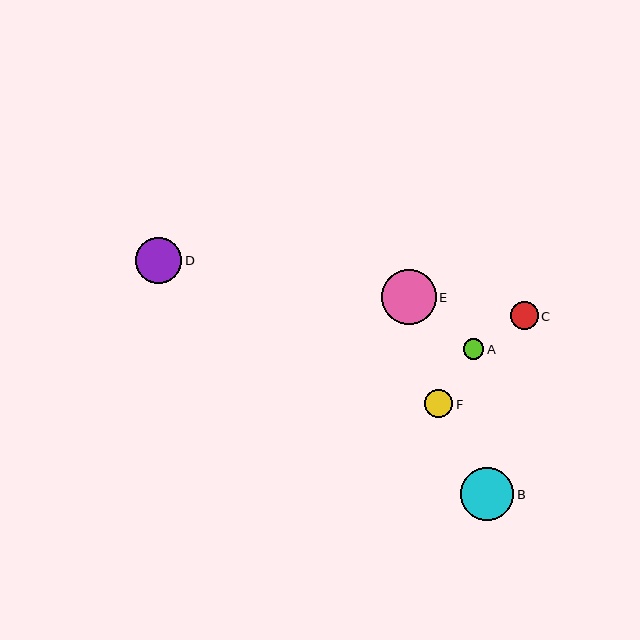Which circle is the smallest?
Circle A is the smallest with a size of approximately 20 pixels.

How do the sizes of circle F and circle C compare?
Circle F and circle C are approximately the same size.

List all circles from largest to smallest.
From largest to smallest: E, B, D, F, C, A.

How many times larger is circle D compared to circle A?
Circle D is approximately 2.3 times the size of circle A.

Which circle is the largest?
Circle E is the largest with a size of approximately 55 pixels.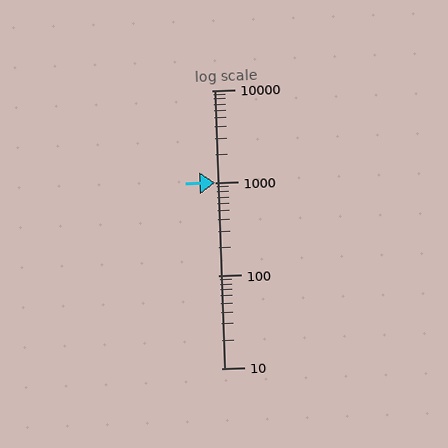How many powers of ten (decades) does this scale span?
The scale spans 3 decades, from 10 to 10000.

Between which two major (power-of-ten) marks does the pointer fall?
The pointer is between 1000 and 10000.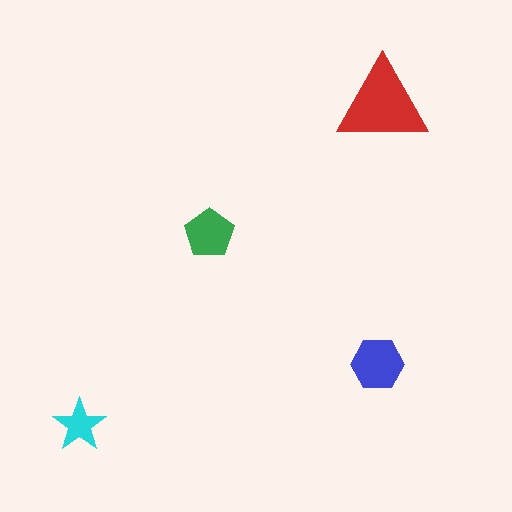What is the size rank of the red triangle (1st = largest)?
1st.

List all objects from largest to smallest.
The red triangle, the blue hexagon, the green pentagon, the cyan star.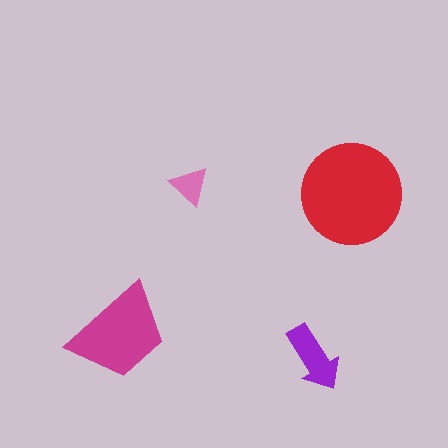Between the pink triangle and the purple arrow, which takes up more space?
The purple arrow.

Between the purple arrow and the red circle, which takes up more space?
The red circle.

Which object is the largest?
The red circle.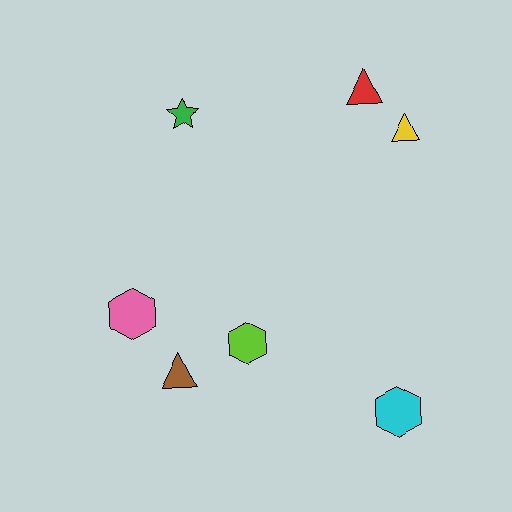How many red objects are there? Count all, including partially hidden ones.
There is 1 red object.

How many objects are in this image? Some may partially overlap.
There are 7 objects.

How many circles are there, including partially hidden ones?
There are no circles.